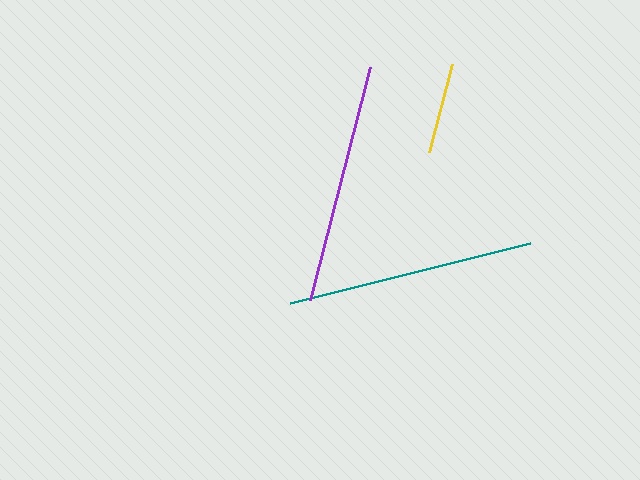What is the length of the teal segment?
The teal segment is approximately 247 pixels long.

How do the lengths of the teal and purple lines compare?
The teal and purple lines are approximately the same length.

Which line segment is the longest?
The teal line is the longest at approximately 247 pixels.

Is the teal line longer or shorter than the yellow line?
The teal line is longer than the yellow line.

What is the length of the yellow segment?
The yellow segment is approximately 91 pixels long.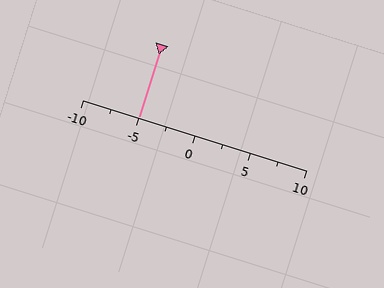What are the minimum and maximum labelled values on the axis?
The axis runs from -10 to 10.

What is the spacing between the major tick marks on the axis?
The major ticks are spaced 5 apart.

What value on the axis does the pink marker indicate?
The marker indicates approximately -5.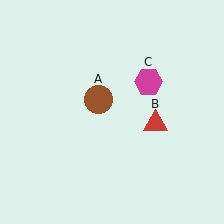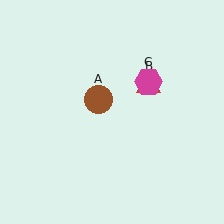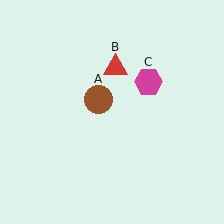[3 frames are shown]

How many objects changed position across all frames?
1 object changed position: red triangle (object B).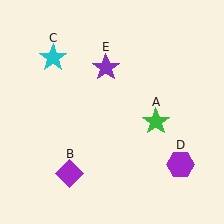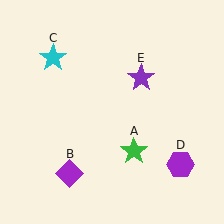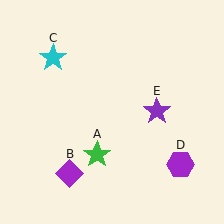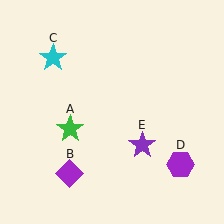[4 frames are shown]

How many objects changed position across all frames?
2 objects changed position: green star (object A), purple star (object E).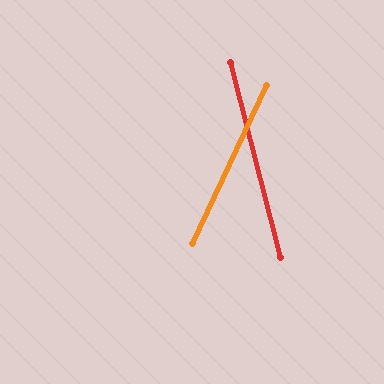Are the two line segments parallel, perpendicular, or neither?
Neither parallel nor perpendicular — they differ by about 40°.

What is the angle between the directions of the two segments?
Approximately 40 degrees.